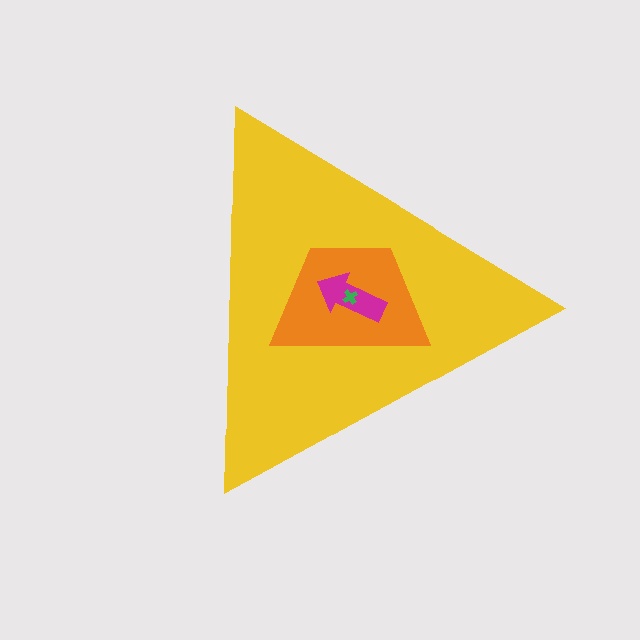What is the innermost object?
The green cross.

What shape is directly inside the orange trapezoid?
The magenta arrow.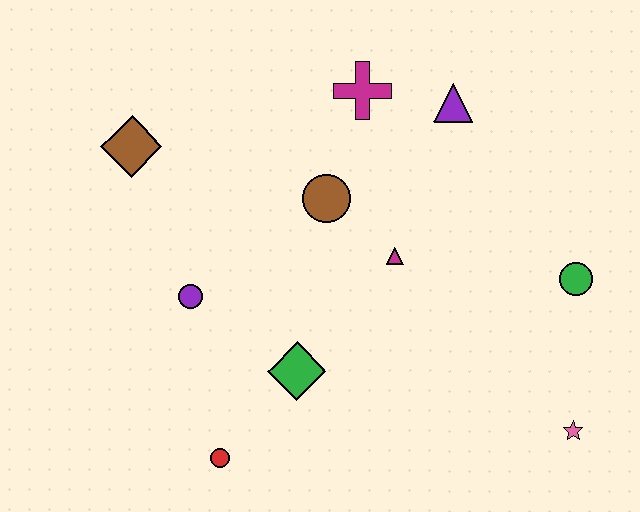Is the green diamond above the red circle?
Yes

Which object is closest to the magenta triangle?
The brown circle is closest to the magenta triangle.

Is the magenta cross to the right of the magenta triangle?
No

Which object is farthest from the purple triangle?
The red circle is farthest from the purple triangle.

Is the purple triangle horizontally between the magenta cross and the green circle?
Yes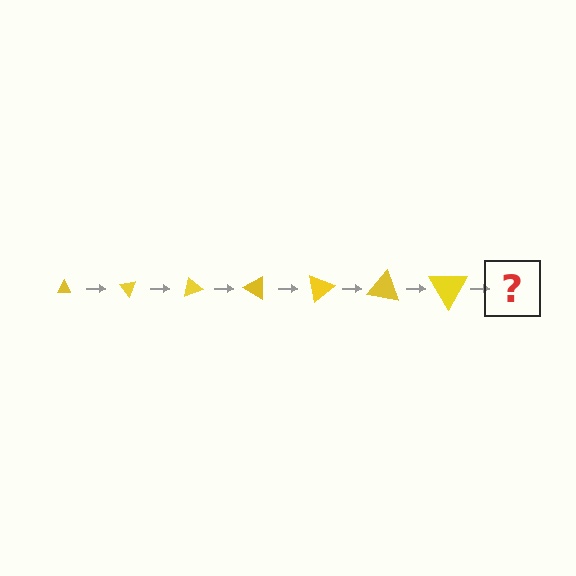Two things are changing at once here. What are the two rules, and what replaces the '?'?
The two rules are that the triangle grows larger each step and it rotates 50 degrees each step. The '?' should be a triangle, larger than the previous one and rotated 350 degrees from the start.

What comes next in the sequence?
The next element should be a triangle, larger than the previous one and rotated 350 degrees from the start.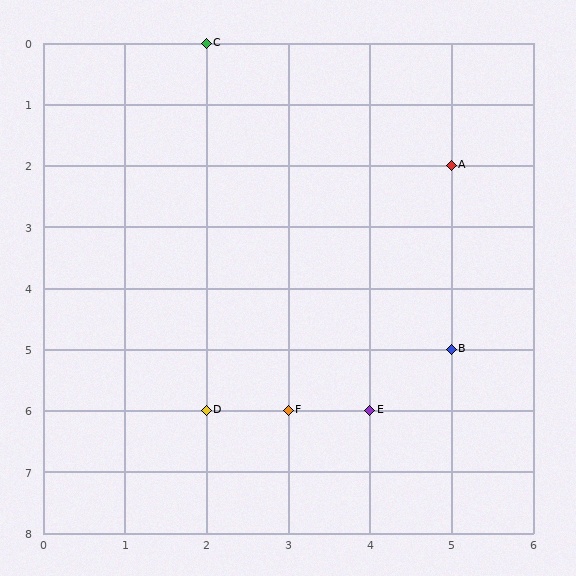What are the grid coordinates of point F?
Point F is at grid coordinates (3, 6).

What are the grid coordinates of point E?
Point E is at grid coordinates (4, 6).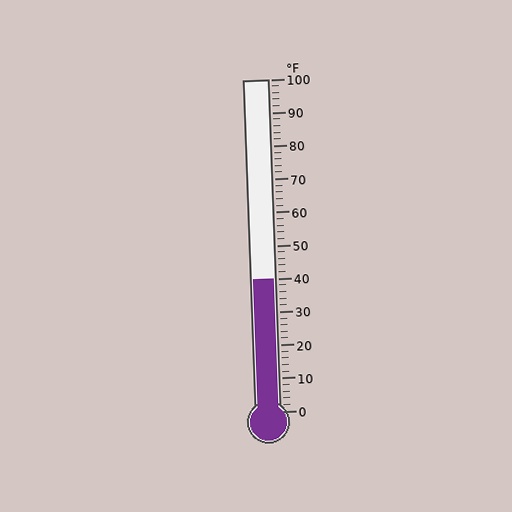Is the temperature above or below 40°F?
The temperature is at 40°F.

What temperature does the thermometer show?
The thermometer shows approximately 40°F.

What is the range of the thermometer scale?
The thermometer scale ranges from 0°F to 100°F.